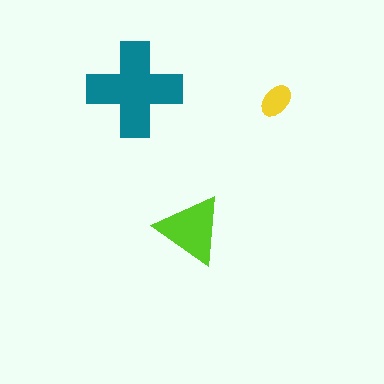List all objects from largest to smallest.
The teal cross, the lime triangle, the yellow ellipse.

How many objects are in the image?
There are 3 objects in the image.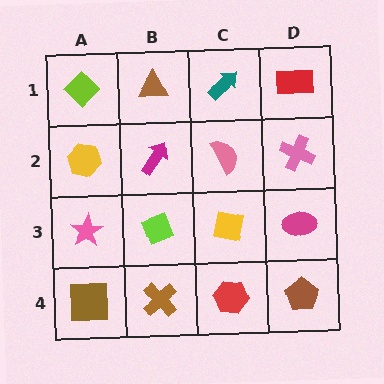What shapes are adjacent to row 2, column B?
A brown triangle (row 1, column B), a lime diamond (row 3, column B), a yellow hexagon (row 2, column A), a pink semicircle (row 2, column C).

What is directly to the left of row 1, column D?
A teal arrow.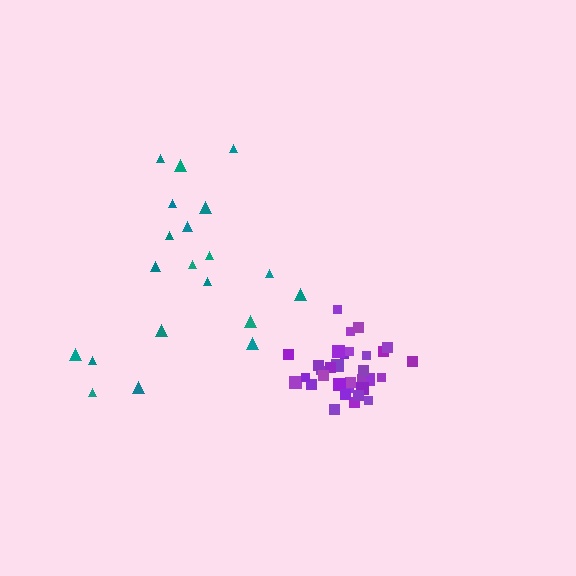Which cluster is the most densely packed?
Purple.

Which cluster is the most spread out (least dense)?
Teal.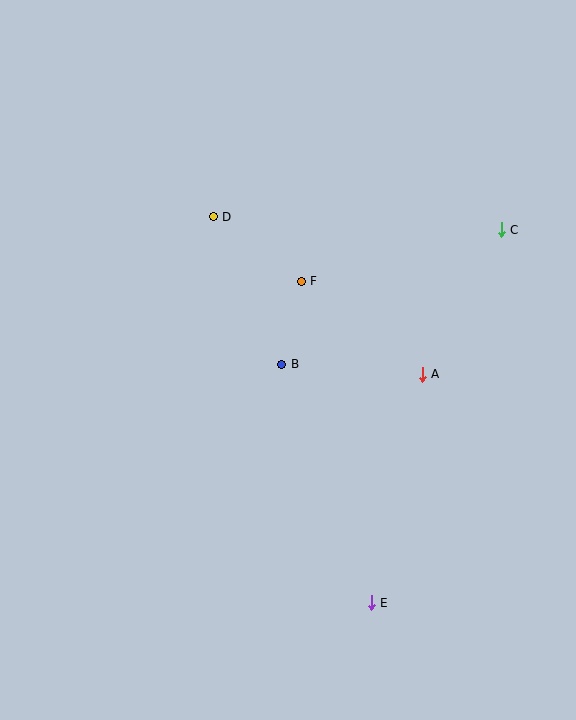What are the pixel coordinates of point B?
Point B is at (282, 364).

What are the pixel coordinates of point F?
Point F is at (301, 281).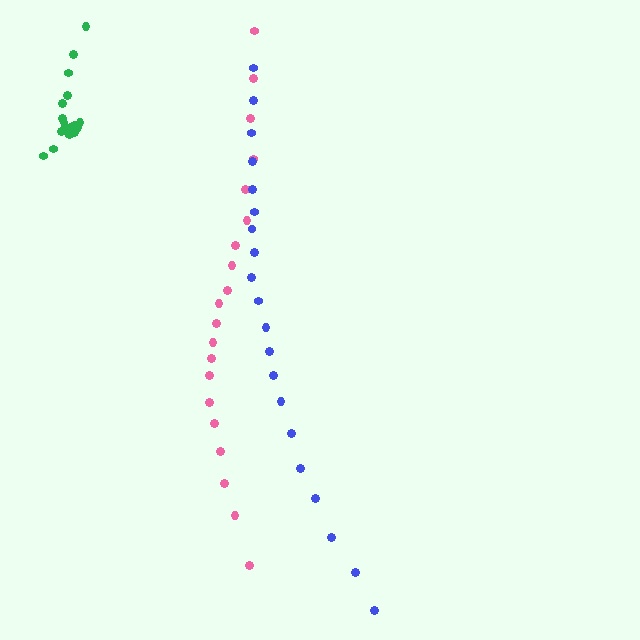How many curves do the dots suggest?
There are 3 distinct paths.